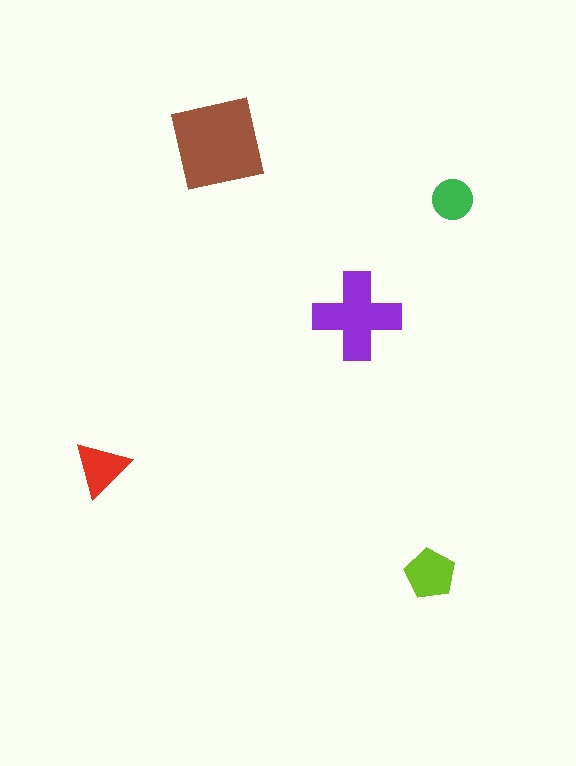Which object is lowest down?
The lime pentagon is bottommost.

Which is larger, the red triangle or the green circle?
The red triangle.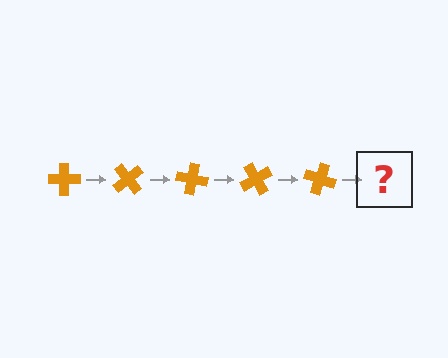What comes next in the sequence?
The next element should be an orange cross rotated 250 degrees.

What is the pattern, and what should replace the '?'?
The pattern is that the cross rotates 50 degrees each step. The '?' should be an orange cross rotated 250 degrees.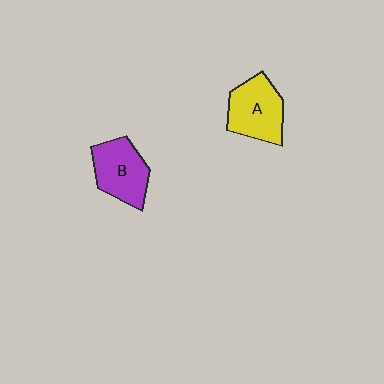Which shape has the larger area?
Shape A (yellow).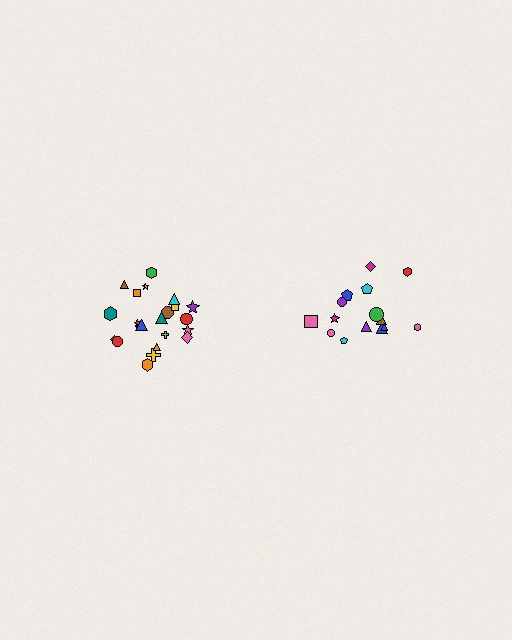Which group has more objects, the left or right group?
The left group.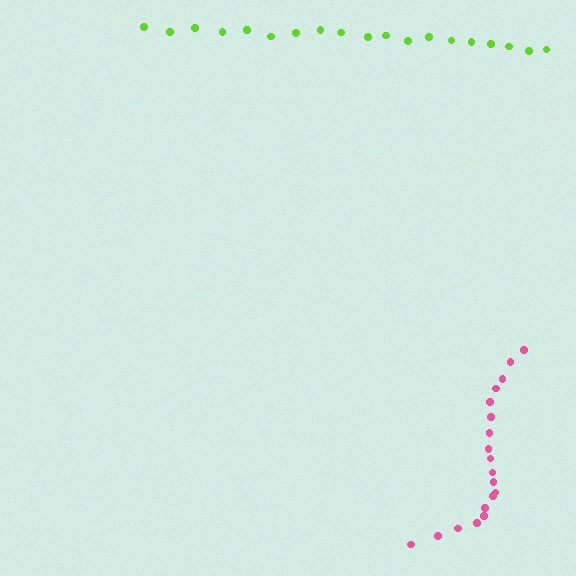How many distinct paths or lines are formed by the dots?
There are 2 distinct paths.